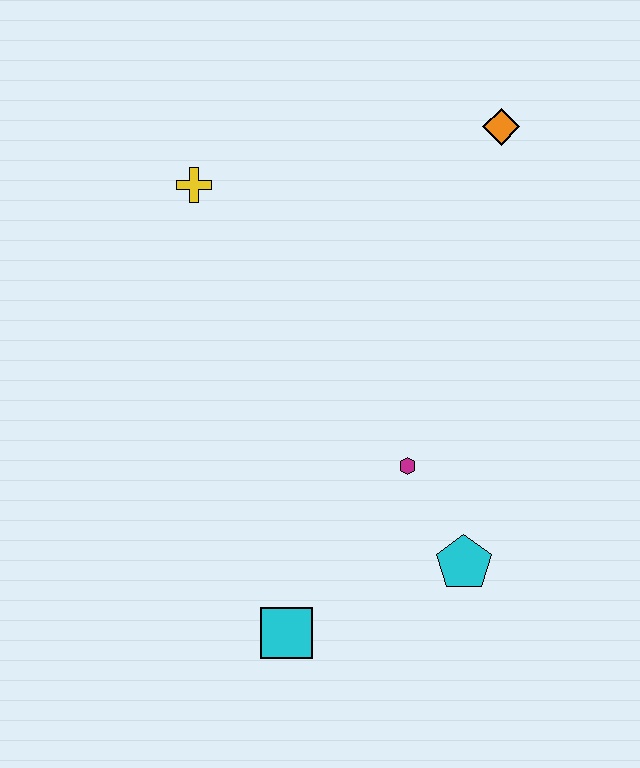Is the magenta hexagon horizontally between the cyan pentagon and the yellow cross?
Yes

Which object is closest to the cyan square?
The cyan pentagon is closest to the cyan square.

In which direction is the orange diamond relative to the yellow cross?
The orange diamond is to the right of the yellow cross.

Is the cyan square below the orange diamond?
Yes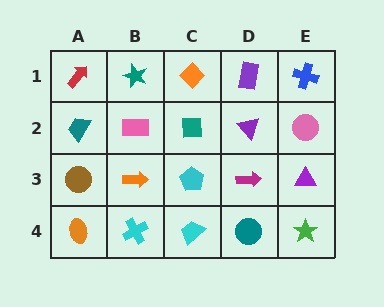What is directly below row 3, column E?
A green star.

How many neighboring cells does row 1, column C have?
3.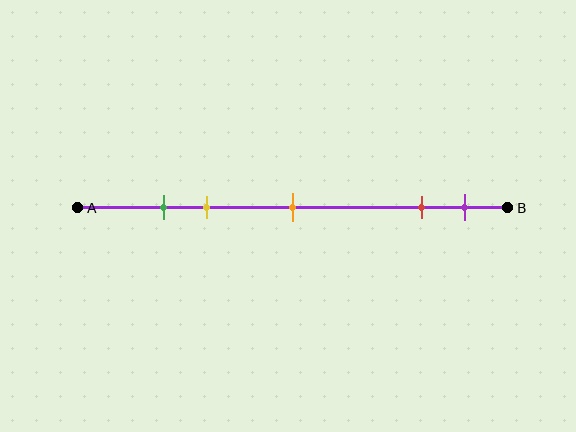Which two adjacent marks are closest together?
The green and yellow marks are the closest adjacent pair.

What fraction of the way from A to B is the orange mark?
The orange mark is approximately 50% (0.5) of the way from A to B.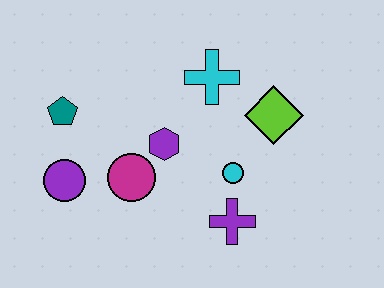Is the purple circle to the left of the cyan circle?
Yes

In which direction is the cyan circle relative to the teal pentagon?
The cyan circle is to the right of the teal pentagon.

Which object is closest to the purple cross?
The cyan circle is closest to the purple cross.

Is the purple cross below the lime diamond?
Yes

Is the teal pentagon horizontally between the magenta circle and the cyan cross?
No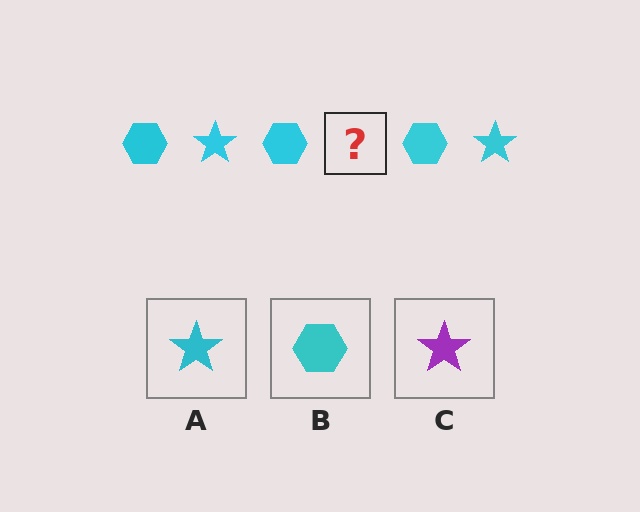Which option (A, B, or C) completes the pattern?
A.